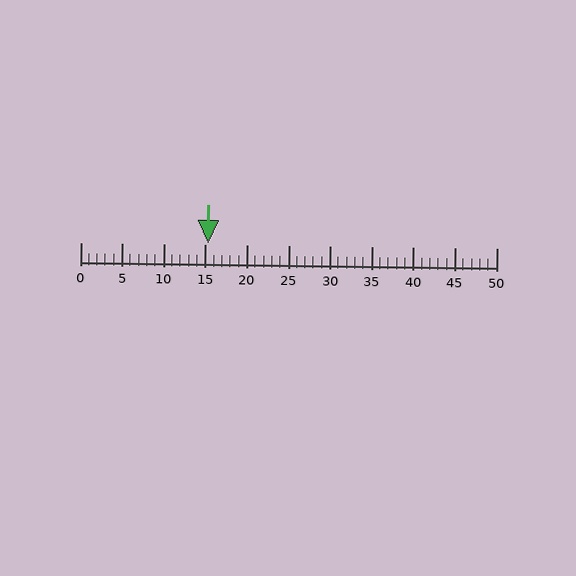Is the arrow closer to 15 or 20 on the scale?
The arrow is closer to 15.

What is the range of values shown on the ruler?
The ruler shows values from 0 to 50.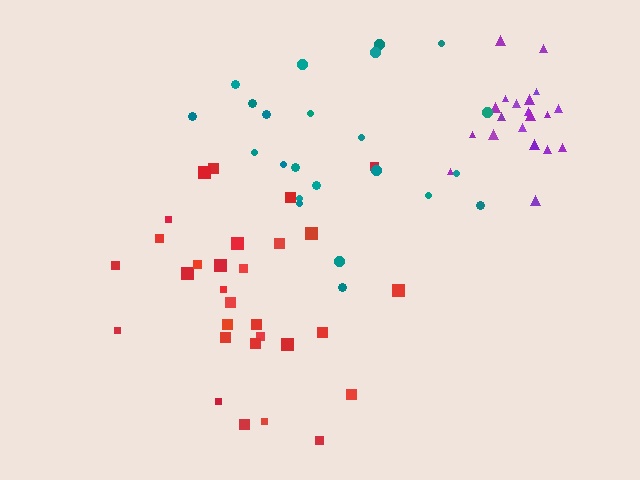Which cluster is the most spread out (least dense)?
Teal.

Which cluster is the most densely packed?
Purple.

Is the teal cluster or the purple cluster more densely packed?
Purple.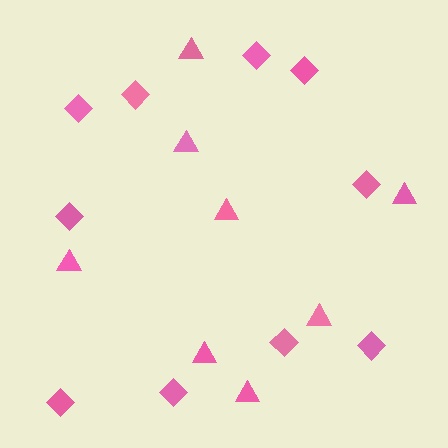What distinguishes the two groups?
There are 2 groups: one group of triangles (8) and one group of diamonds (10).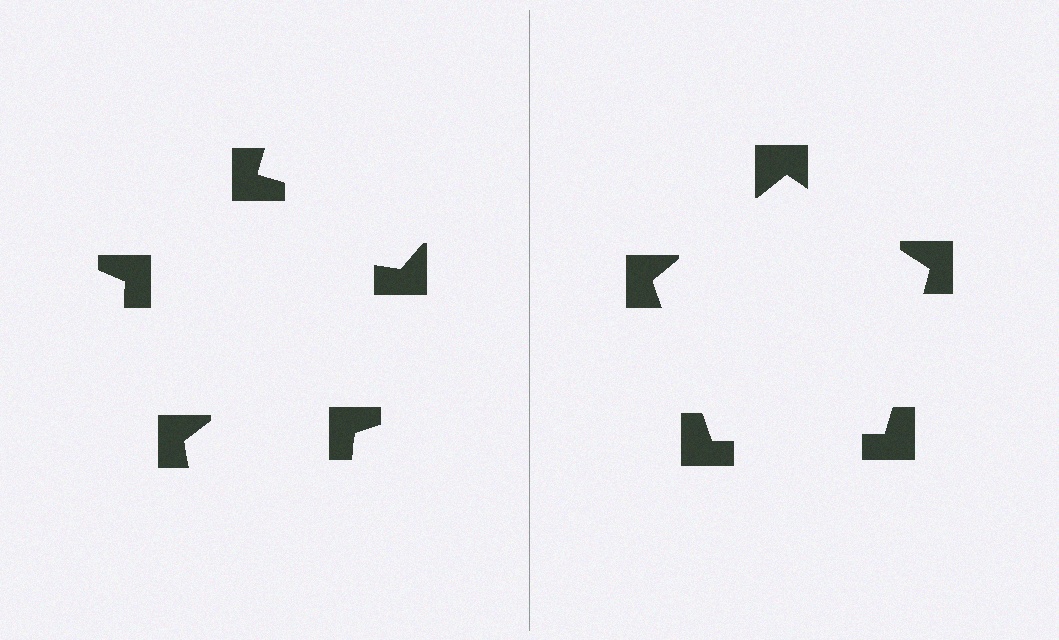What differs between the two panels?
The notched squares are positioned identically on both sides; only the wedge orientations differ. On the right they align to a pentagon; on the left they are misaligned.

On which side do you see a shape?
An illusory pentagon appears on the right side. On the left side the wedge cuts are rotated, so no coherent shape forms.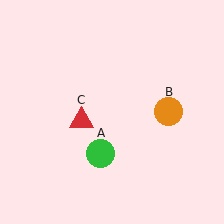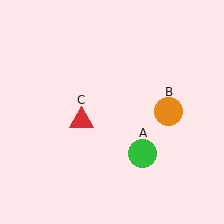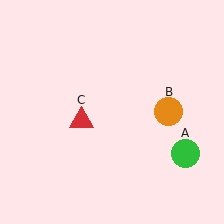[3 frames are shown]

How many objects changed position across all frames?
1 object changed position: green circle (object A).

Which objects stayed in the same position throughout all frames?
Orange circle (object B) and red triangle (object C) remained stationary.